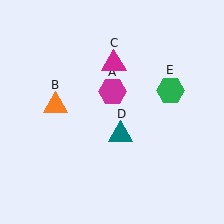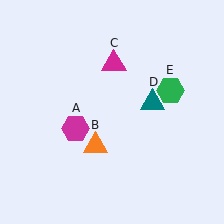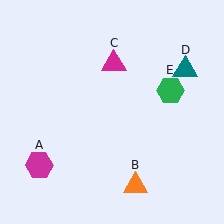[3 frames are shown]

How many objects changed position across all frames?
3 objects changed position: magenta hexagon (object A), orange triangle (object B), teal triangle (object D).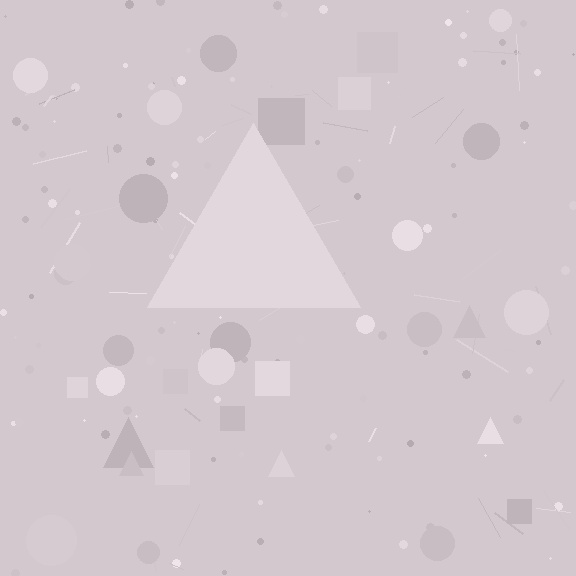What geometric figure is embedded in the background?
A triangle is embedded in the background.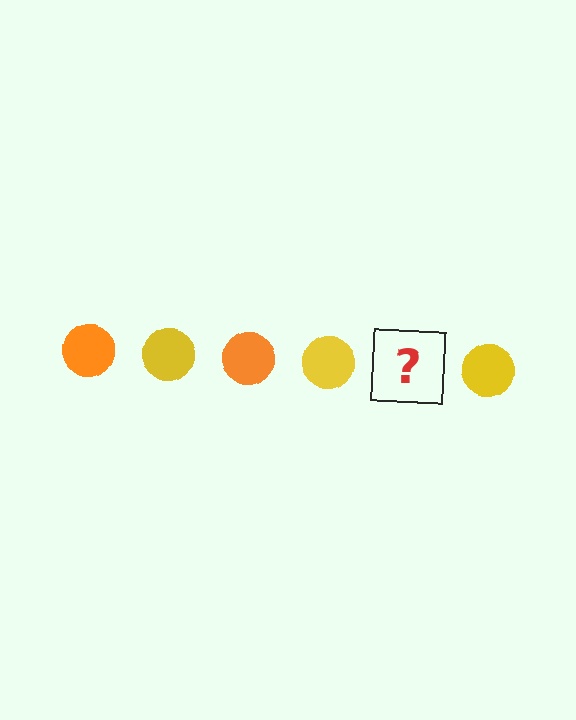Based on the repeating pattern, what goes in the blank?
The blank should be an orange circle.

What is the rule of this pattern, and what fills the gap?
The rule is that the pattern cycles through orange, yellow circles. The gap should be filled with an orange circle.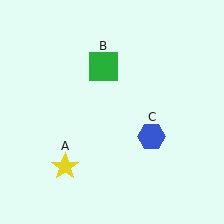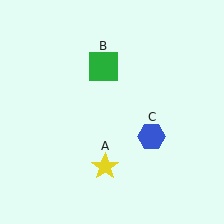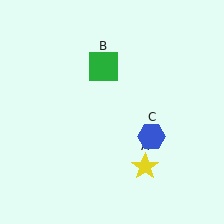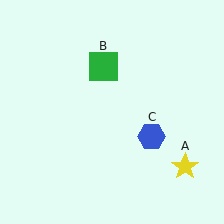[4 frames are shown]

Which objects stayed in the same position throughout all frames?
Green square (object B) and blue hexagon (object C) remained stationary.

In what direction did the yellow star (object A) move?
The yellow star (object A) moved right.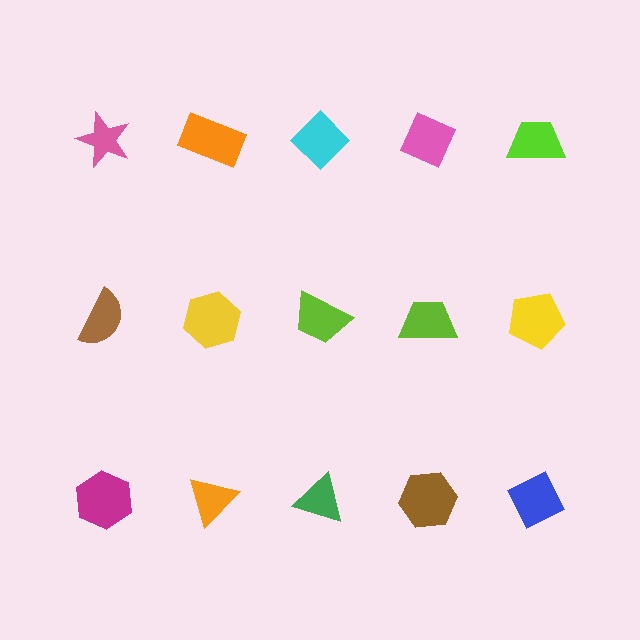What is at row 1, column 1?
A pink star.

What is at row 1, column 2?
An orange rectangle.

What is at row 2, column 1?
A brown semicircle.